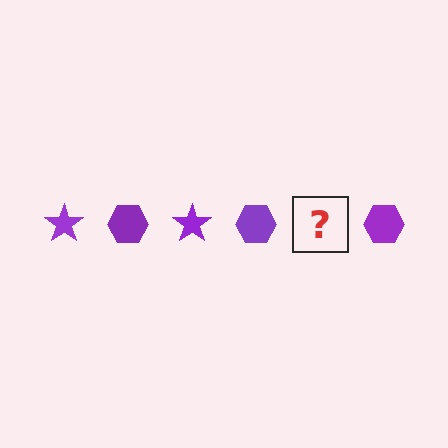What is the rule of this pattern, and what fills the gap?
The rule is that the pattern cycles through star, hexagon shapes in purple. The gap should be filled with a purple star.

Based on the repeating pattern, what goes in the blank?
The blank should be a purple star.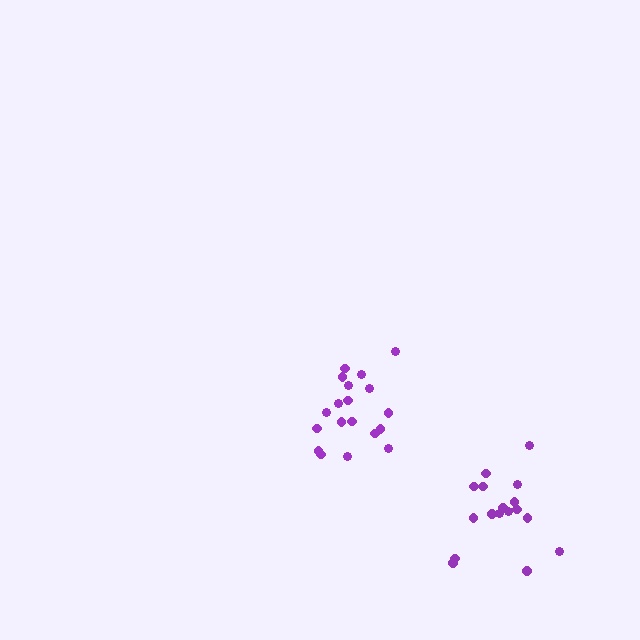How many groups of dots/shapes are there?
There are 2 groups.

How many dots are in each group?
Group 1: 19 dots, Group 2: 17 dots (36 total).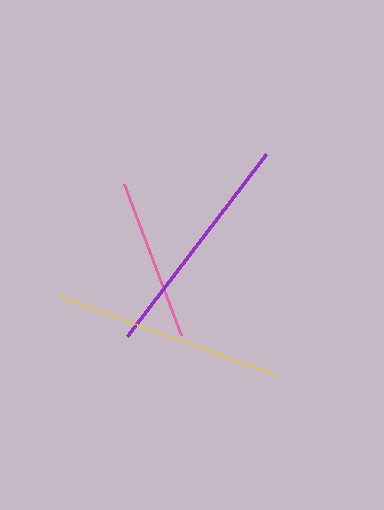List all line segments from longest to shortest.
From longest to shortest: yellow, purple, pink.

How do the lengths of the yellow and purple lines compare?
The yellow and purple lines are approximately the same length.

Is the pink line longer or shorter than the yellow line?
The yellow line is longer than the pink line.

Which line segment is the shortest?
The pink line is the shortest at approximately 161 pixels.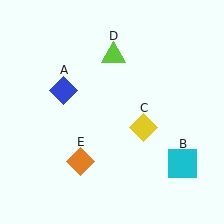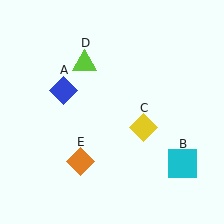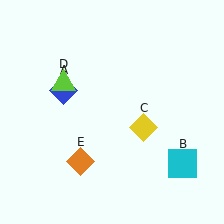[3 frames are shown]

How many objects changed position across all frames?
1 object changed position: lime triangle (object D).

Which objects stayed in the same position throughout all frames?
Blue diamond (object A) and cyan square (object B) and yellow diamond (object C) and orange diamond (object E) remained stationary.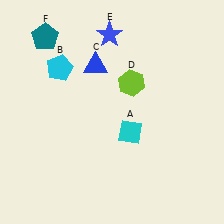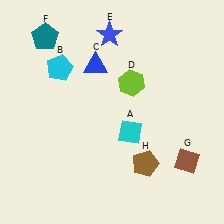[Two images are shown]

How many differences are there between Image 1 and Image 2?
There are 2 differences between the two images.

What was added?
A brown diamond (G), a brown pentagon (H) were added in Image 2.